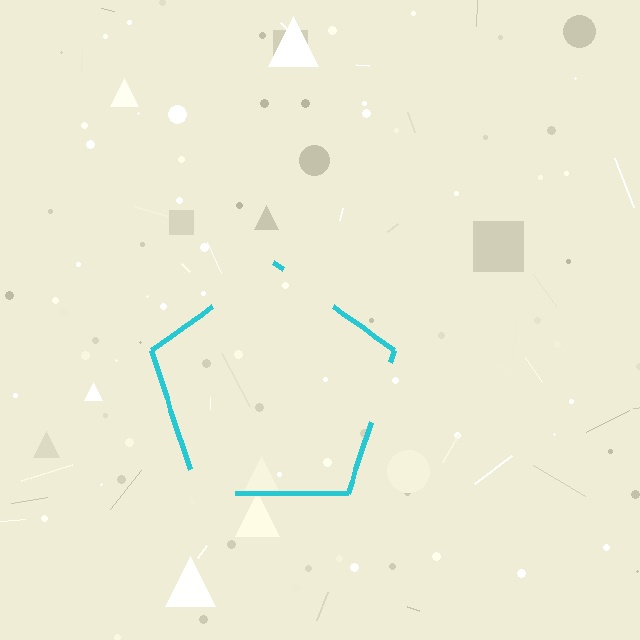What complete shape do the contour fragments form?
The contour fragments form a pentagon.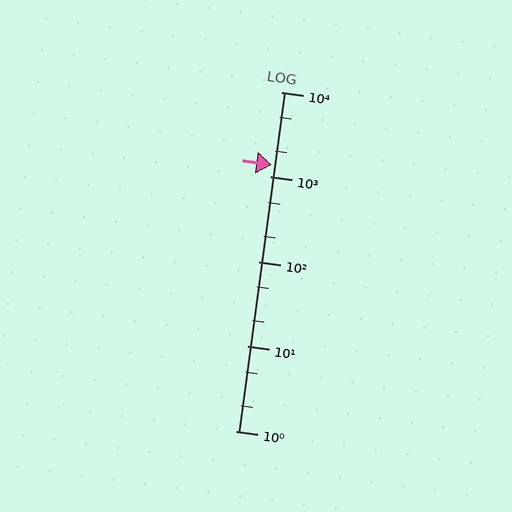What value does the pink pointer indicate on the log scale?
The pointer indicates approximately 1400.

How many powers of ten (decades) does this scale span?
The scale spans 4 decades, from 1 to 10000.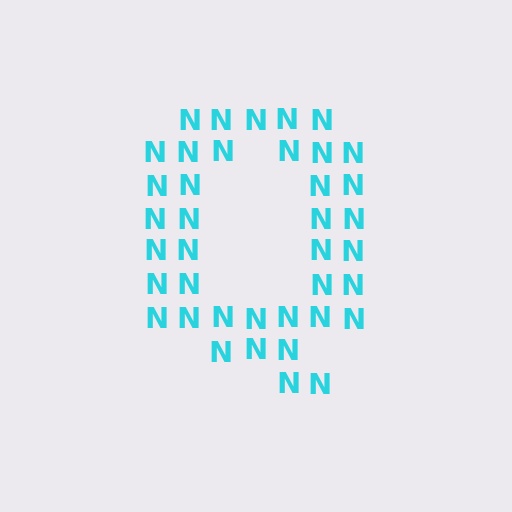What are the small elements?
The small elements are letter N's.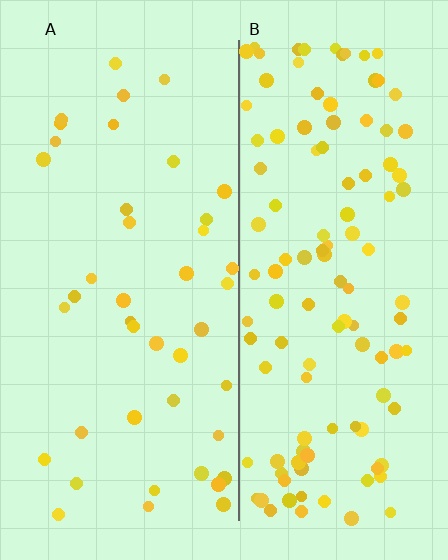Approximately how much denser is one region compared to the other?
Approximately 2.7× — region B over region A.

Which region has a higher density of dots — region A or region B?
B (the right).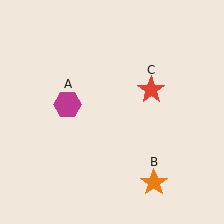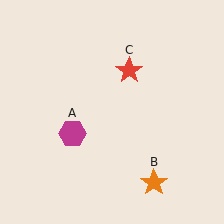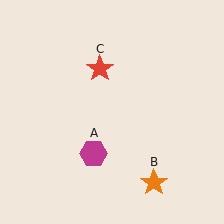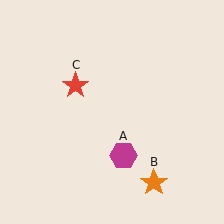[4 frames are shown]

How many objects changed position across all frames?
2 objects changed position: magenta hexagon (object A), red star (object C).